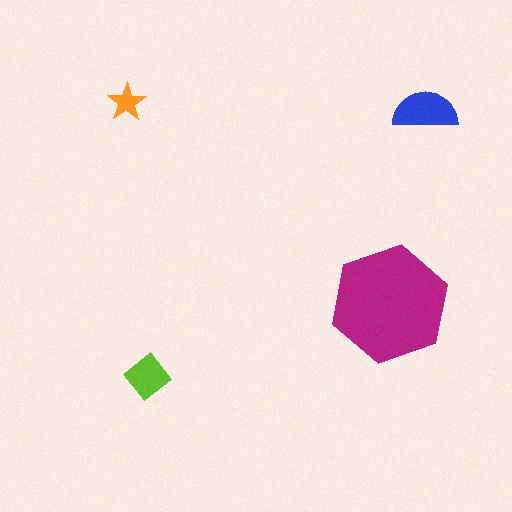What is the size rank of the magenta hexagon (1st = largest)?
1st.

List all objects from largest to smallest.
The magenta hexagon, the blue semicircle, the lime diamond, the orange star.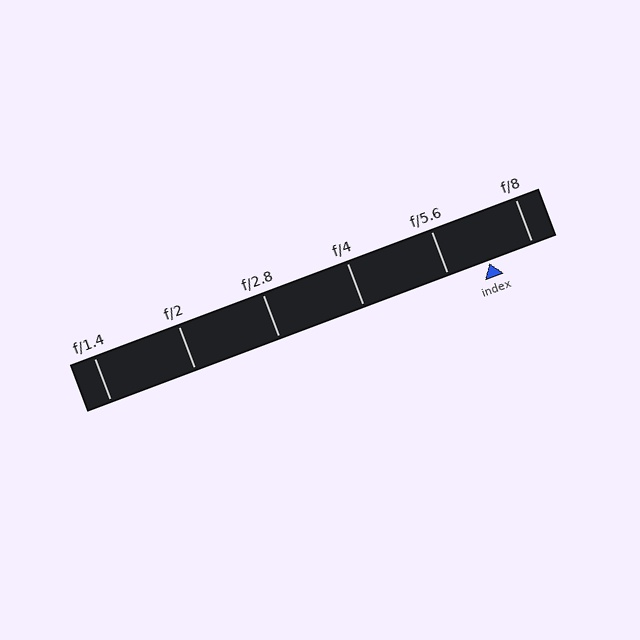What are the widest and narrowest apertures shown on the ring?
The widest aperture shown is f/1.4 and the narrowest is f/8.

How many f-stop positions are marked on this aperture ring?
There are 6 f-stop positions marked.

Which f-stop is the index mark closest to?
The index mark is closest to f/5.6.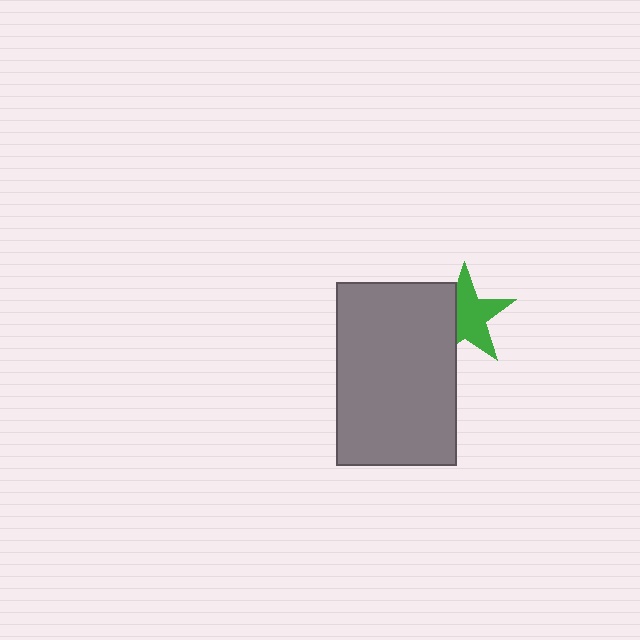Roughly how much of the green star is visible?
About half of it is visible (roughly 65%).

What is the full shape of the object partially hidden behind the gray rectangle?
The partially hidden object is a green star.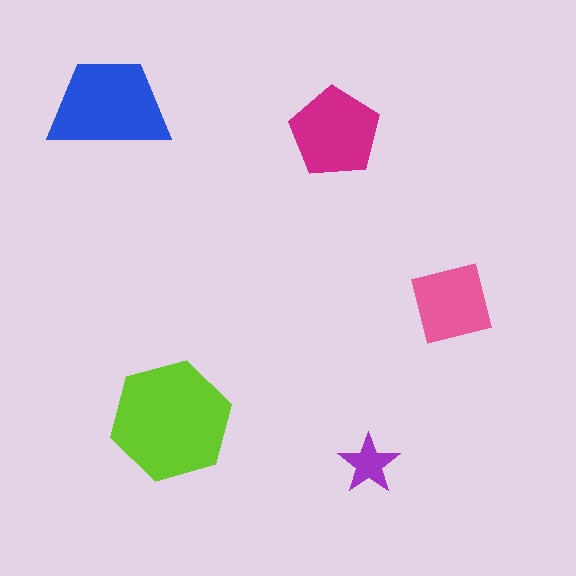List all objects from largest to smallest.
The lime hexagon, the blue trapezoid, the magenta pentagon, the pink square, the purple star.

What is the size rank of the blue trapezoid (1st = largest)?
2nd.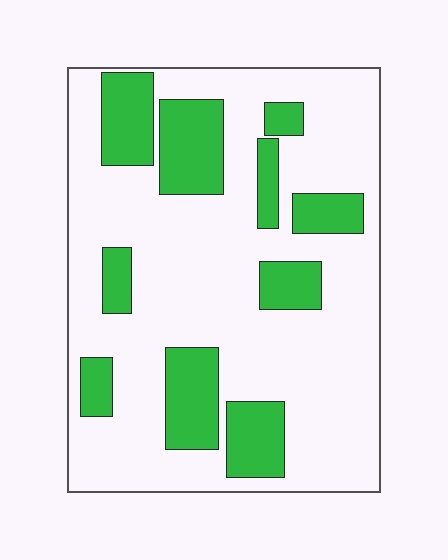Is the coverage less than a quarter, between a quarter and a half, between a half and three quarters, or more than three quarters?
Between a quarter and a half.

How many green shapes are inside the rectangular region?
10.